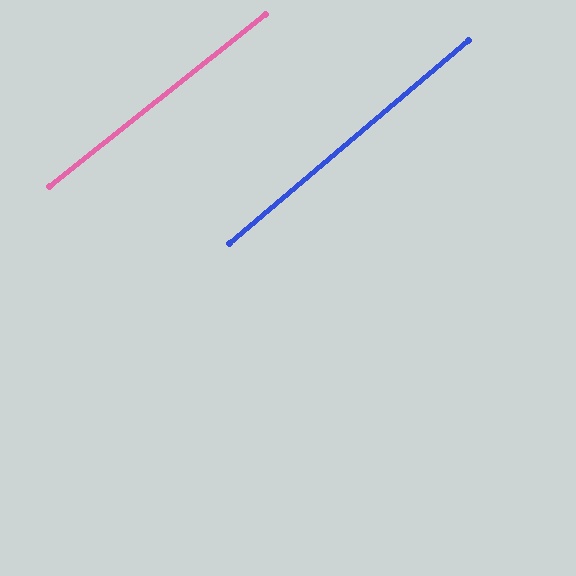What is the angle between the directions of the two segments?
Approximately 2 degrees.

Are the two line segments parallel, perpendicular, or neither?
Parallel — their directions differ by only 1.8°.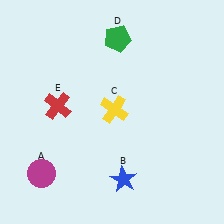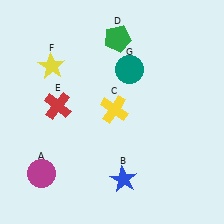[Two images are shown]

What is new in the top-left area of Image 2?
A yellow star (F) was added in the top-left area of Image 2.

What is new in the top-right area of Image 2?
A teal circle (G) was added in the top-right area of Image 2.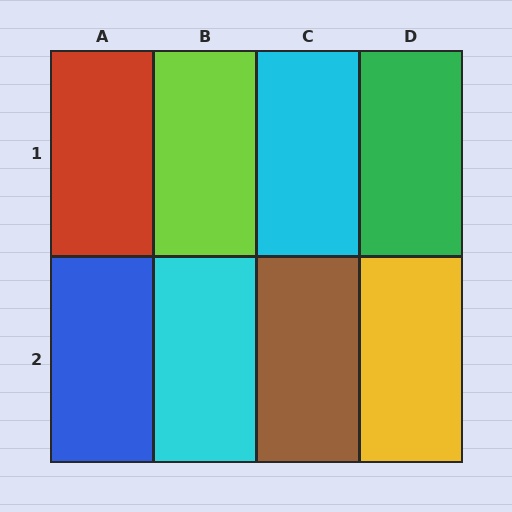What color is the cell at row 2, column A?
Blue.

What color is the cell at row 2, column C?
Brown.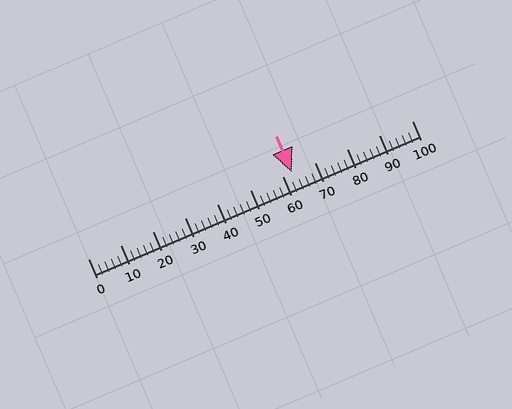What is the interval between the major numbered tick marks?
The major tick marks are spaced 10 units apart.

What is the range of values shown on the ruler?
The ruler shows values from 0 to 100.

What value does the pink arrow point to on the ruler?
The pink arrow points to approximately 63.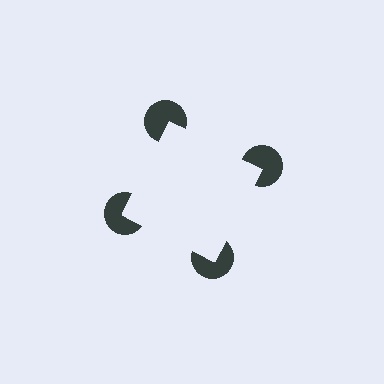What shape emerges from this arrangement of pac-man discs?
An illusory square — its edges are inferred from the aligned wedge cuts in the pac-man discs, not physically drawn.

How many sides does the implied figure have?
4 sides.